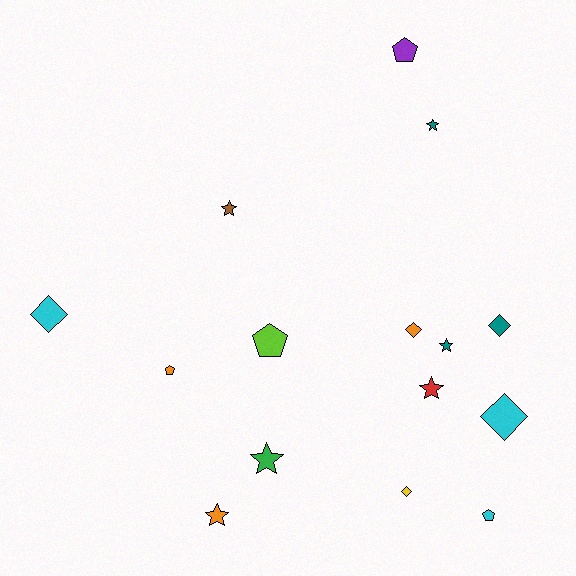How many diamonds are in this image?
There are 5 diamonds.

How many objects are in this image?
There are 15 objects.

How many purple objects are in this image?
There is 1 purple object.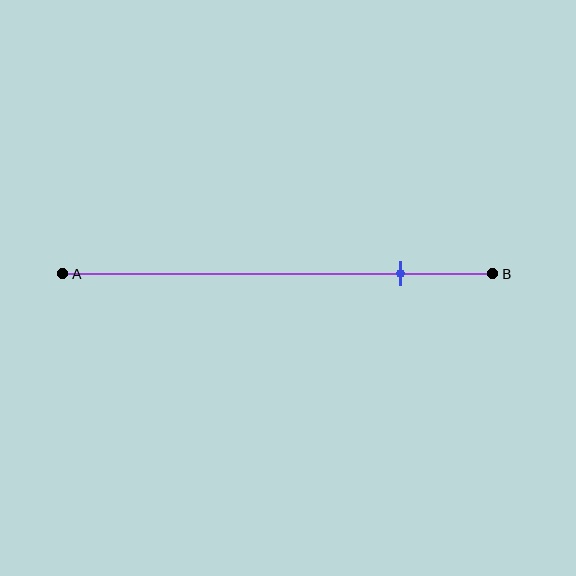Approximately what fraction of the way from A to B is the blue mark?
The blue mark is approximately 80% of the way from A to B.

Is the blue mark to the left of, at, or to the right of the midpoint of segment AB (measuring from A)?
The blue mark is to the right of the midpoint of segment AB.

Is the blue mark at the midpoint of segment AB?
No, the mark is at about 80% from A, not at the 50% midpoint.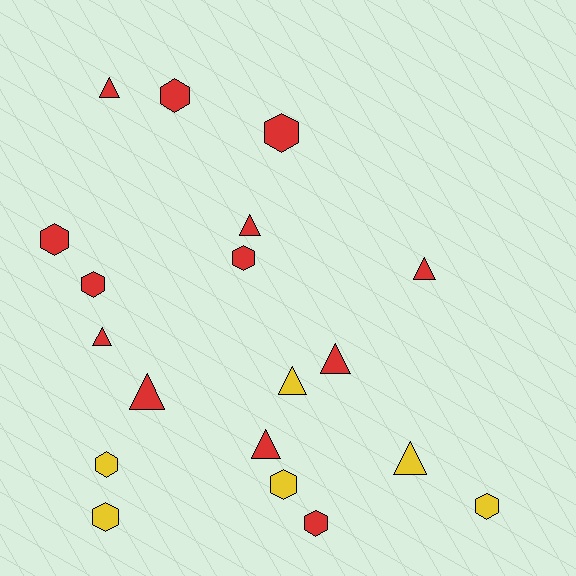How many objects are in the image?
There are 19 objects.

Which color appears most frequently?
Red, with 13 objects.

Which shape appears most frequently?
Hexagon, with 10 objects.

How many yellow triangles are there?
There are 2 yellow triangles.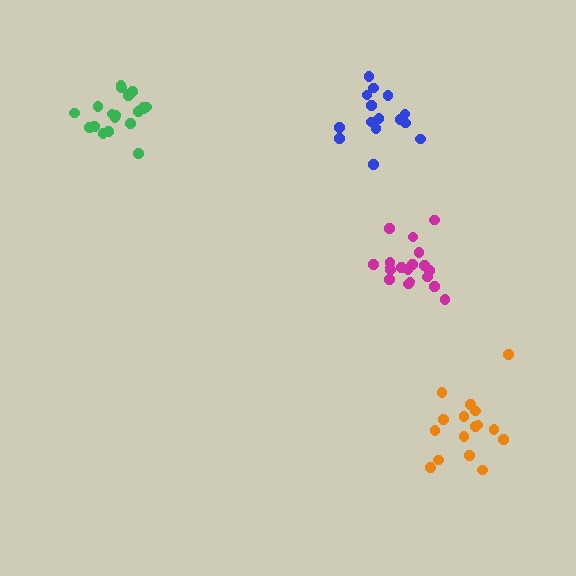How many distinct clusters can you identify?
There are 4 distinct clusters.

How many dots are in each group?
Group 1: 16 dots, Group 2: 19 dots, Group 3: 19 dots, Group 4: 15 dots (69 total).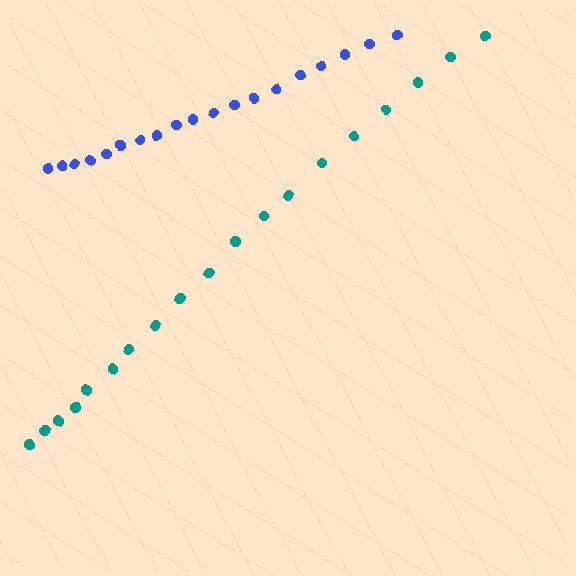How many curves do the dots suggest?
There are 2 distinct paths.